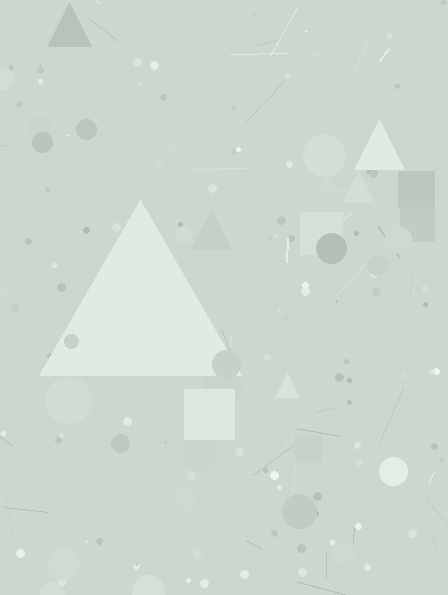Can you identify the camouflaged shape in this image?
The camouflaged shape is a triangle.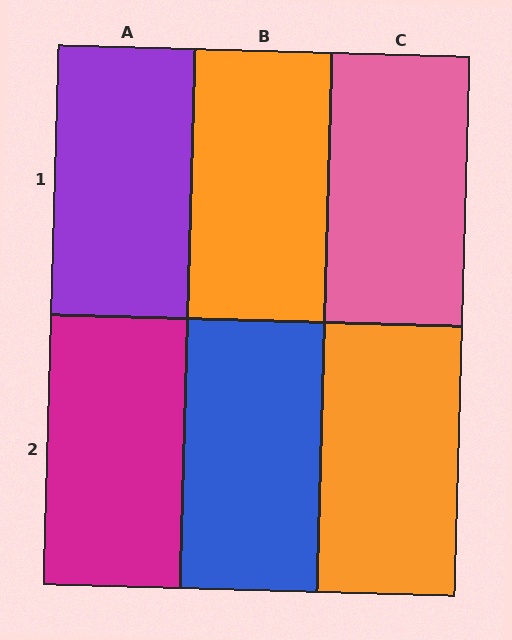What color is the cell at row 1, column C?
Pink.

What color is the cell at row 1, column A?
Purple.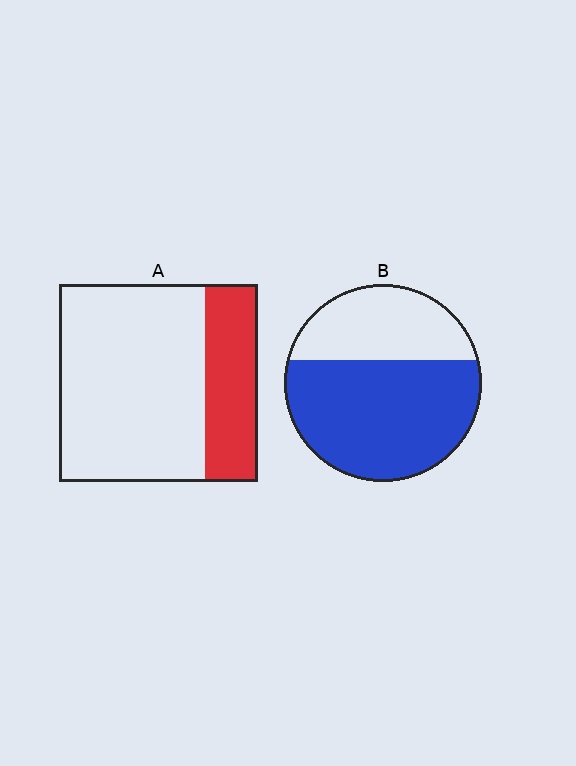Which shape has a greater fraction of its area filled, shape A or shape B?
Shape B.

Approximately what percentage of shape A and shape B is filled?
A is approximately 25% and B is approximately 65%.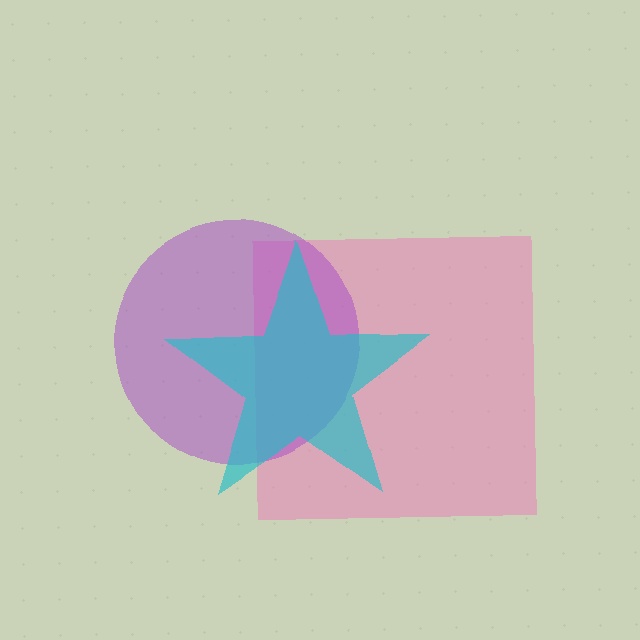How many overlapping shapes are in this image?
There are 3 overlapping shapes in the image.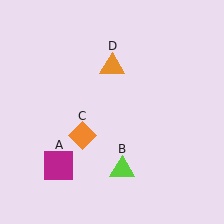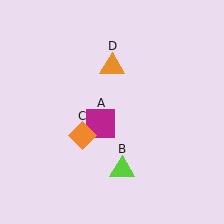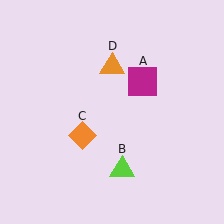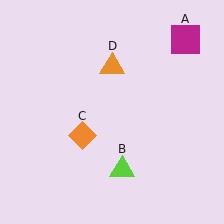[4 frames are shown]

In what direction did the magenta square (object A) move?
The magenta square (object A) moved up and to the right.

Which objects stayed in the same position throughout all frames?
Lime triangle (object B) and orange diamond (object C) and orange triangle (object D) remained stationary.